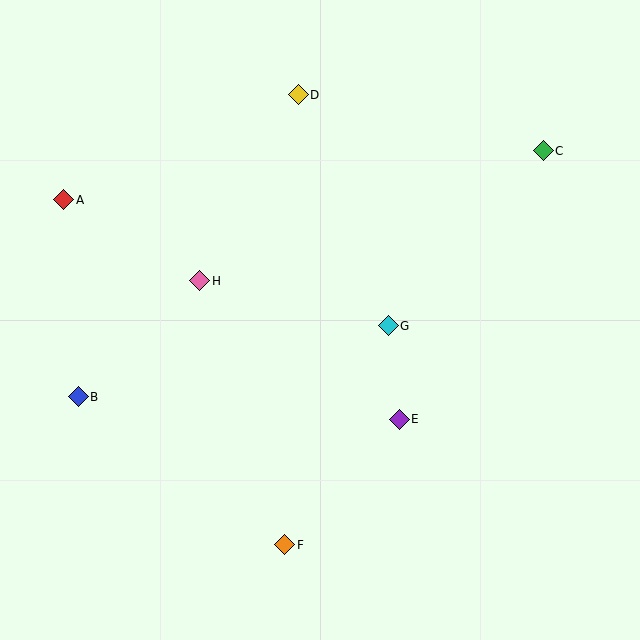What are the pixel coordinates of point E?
Point E is at (399, 419).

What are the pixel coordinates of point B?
Point B is at (78, 397).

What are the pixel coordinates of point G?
Point G is at (388, 326).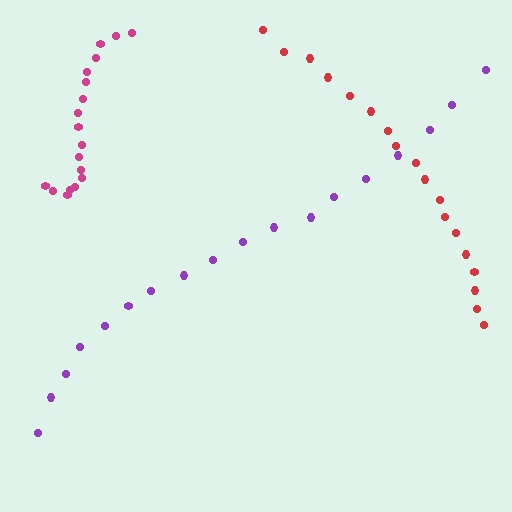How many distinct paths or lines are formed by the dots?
There are 3 distinct paths.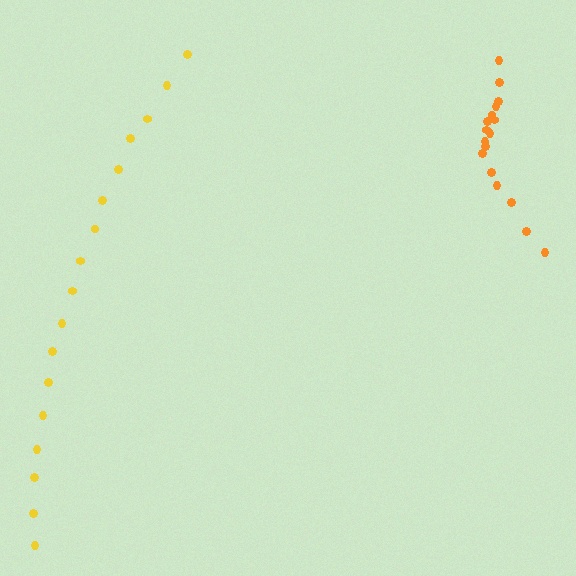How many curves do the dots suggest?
There are 2 distinct paths.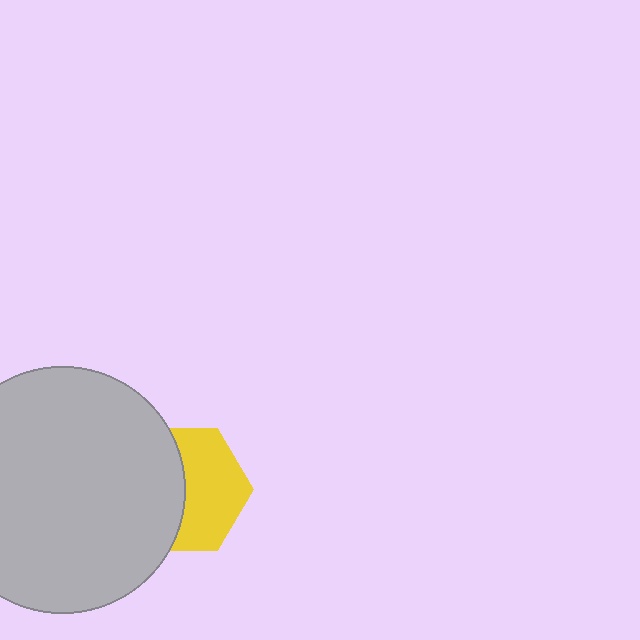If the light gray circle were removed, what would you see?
You would see the complete yellow hexagon.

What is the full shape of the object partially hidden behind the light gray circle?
The partially hidden object is a yellow hexagon.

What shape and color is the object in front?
The object in front is a light gray circle.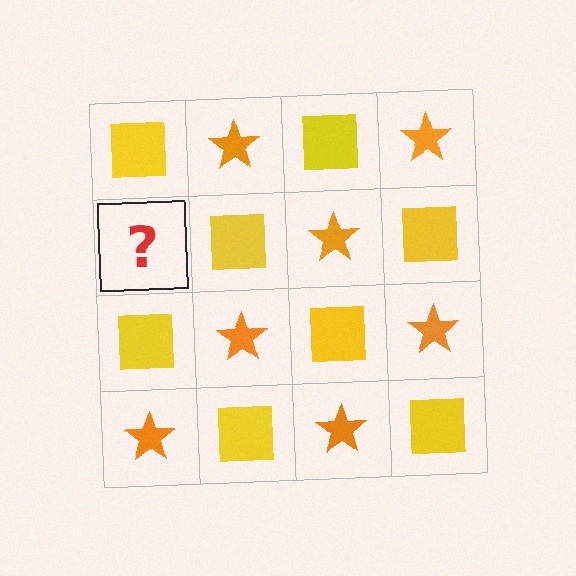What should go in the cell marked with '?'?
The missing cell should contain an orange star.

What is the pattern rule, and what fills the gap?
The rule is that it alternates yellow square and orange star in a checkerboard pattern. The gap should be filled with an orange star.